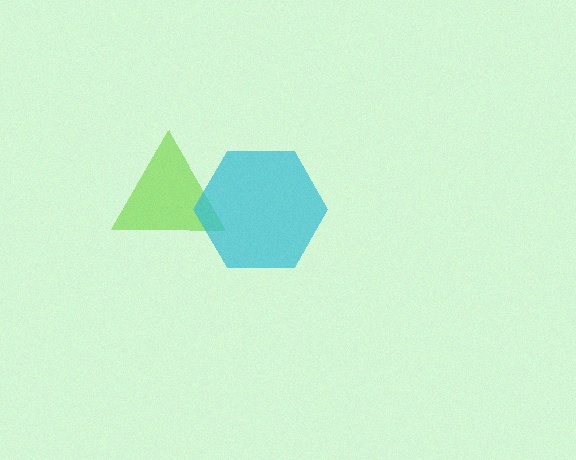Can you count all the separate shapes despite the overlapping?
Yes, there are 2 separate shapes.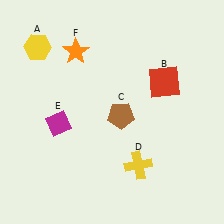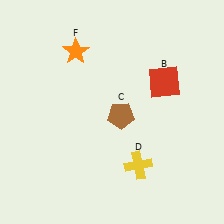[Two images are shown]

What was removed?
The yellow hexagon (A), the magenta diamond (E) were removed in Image 2.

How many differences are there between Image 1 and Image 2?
There are 2 differences between the two images.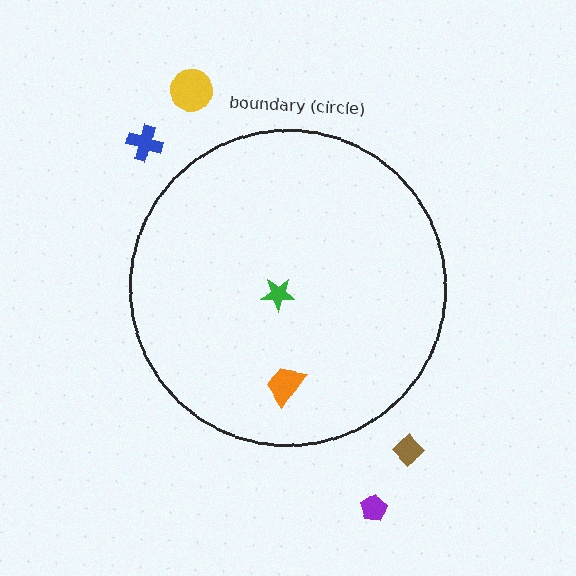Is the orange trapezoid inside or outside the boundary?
Inside.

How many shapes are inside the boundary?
2 inside, 4 outside.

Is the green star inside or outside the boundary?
Inside.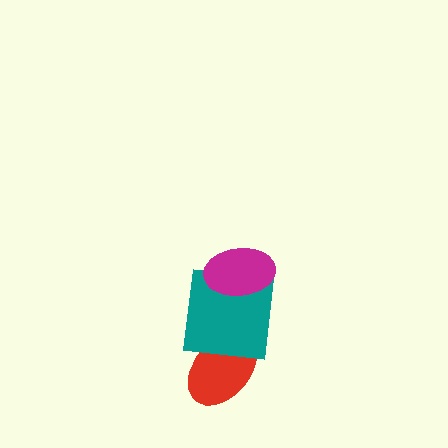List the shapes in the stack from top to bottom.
From top to bottom: the magenta ellipse, the teal square, the red ellipse.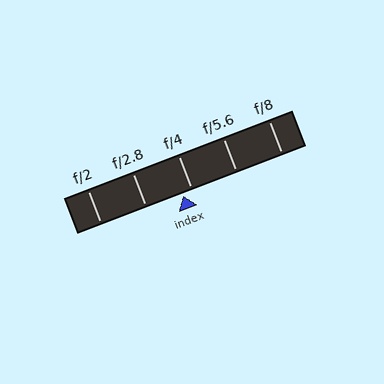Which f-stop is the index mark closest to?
The index mark is closest to f/4.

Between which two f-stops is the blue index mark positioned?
The index mark is between f/2.8 and f/4.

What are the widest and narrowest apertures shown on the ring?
The widest aperture shown is f/2 and the narrowest is f/8.